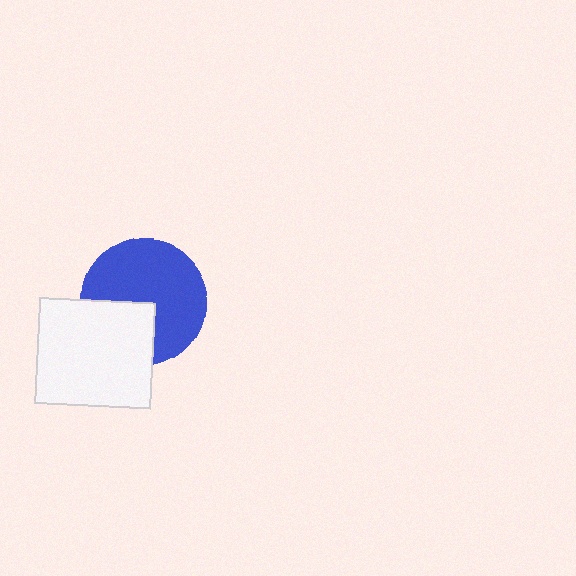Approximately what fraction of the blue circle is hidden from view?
Roughly 31% of the blue circle is hidden behind the white rectangle.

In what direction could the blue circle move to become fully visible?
The blue circle could move toward the upper-right. That would shift it out from behind the white rectangle entirely.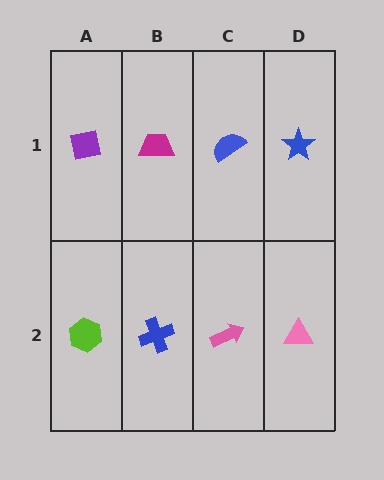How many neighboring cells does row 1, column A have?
2.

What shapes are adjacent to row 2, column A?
A purple square (row 1, column A), a blue cross (row 2, column B).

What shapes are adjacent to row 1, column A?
A lime hexagon (row 2, column A), a magenta trapezoid (row 1, column B).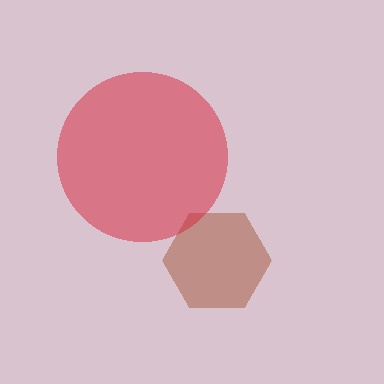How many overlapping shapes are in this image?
There are 2 overlapping shapes in the image.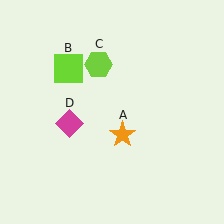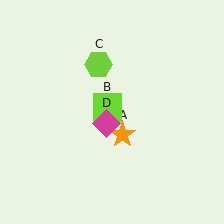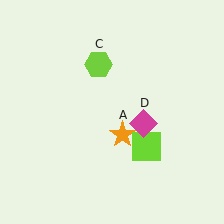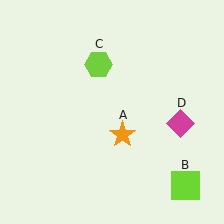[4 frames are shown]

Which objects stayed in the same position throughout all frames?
Orange star (object A) and lime hexagon (object C) remained stationary.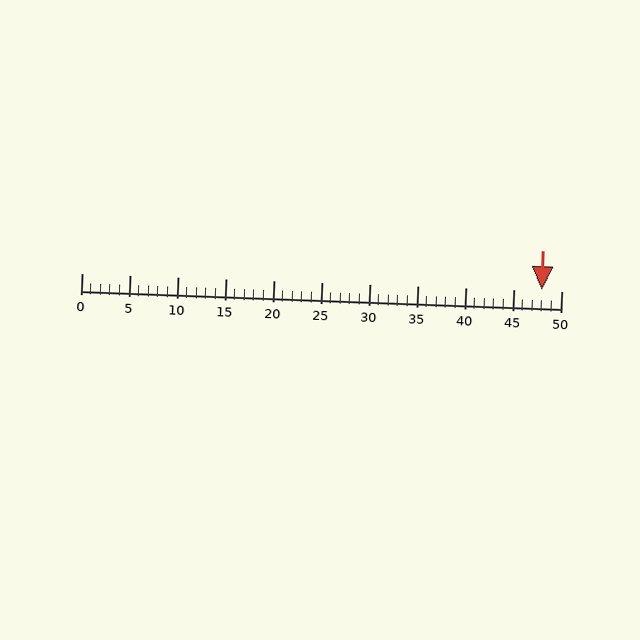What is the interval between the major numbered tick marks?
The major tick marks are spaced 5 units apart.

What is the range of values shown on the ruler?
The ruler shows values from 0 to 50.